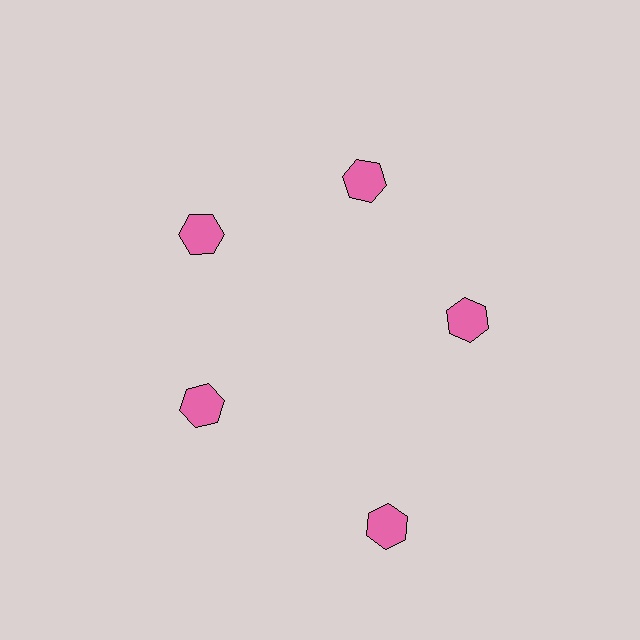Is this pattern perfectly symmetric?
No. The 5 pink hexagons are arranged in a ring, but one element near the 5 o'clock position is pushed outward from the center, breaking the 5-fold rotational symmetry.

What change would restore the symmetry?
The symmetry would be restored by moving it inward, back onto the ring so that all 5 hexagons sit at equal angles and equal distance from the center.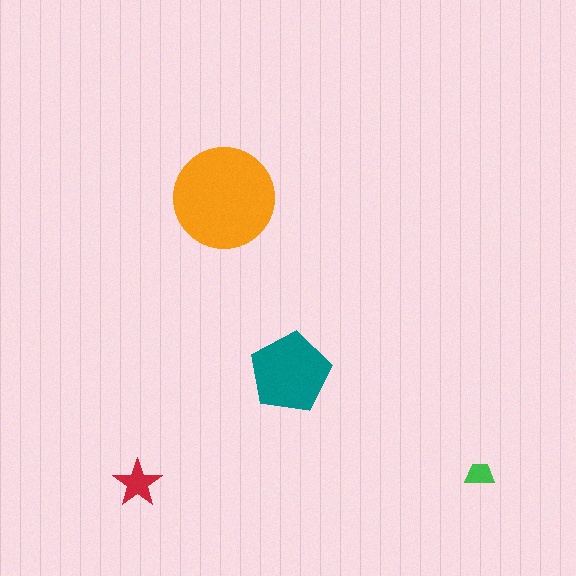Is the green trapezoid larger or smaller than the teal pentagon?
Smaller.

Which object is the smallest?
The green trapezoid.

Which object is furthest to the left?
The red star is leftmost.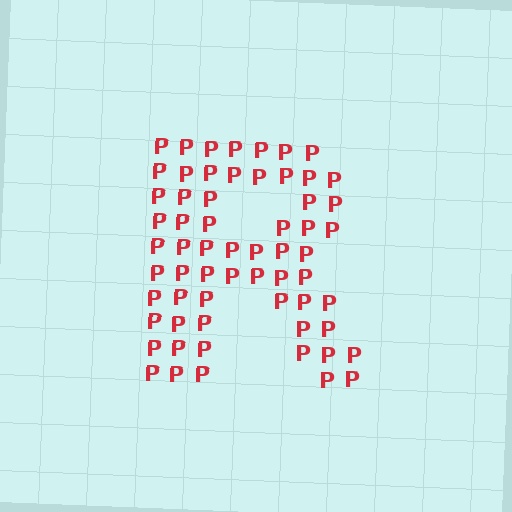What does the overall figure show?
The overall figure shows the letter R.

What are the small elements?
The small elements are letter P's.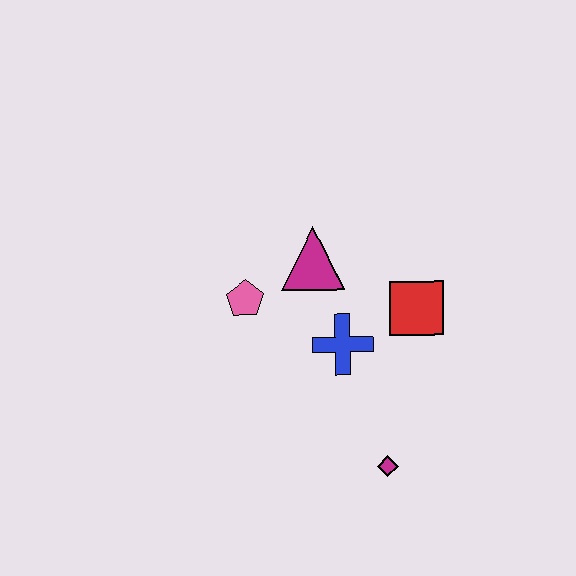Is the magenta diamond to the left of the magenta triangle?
No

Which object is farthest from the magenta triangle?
The magenta diamond is farthest from the magenta triangle.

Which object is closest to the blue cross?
The red square is closest to the blue cross.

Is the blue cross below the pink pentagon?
Yes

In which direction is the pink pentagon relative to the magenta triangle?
The pink pentagon is to the left of the magenta triangle.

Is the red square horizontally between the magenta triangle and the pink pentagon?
No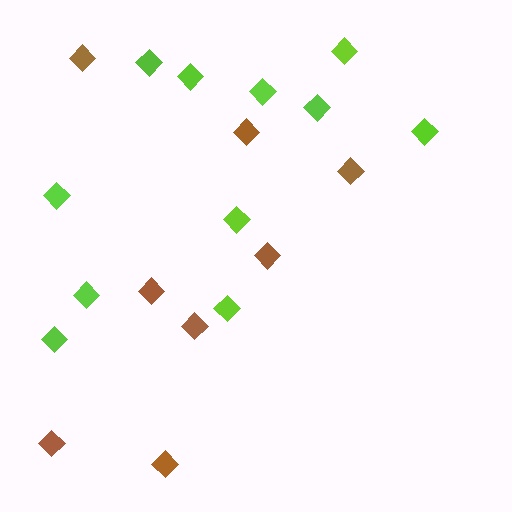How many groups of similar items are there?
There are 2 groups: one group of brown diamonds (8) and one group of lime diamonds (11).